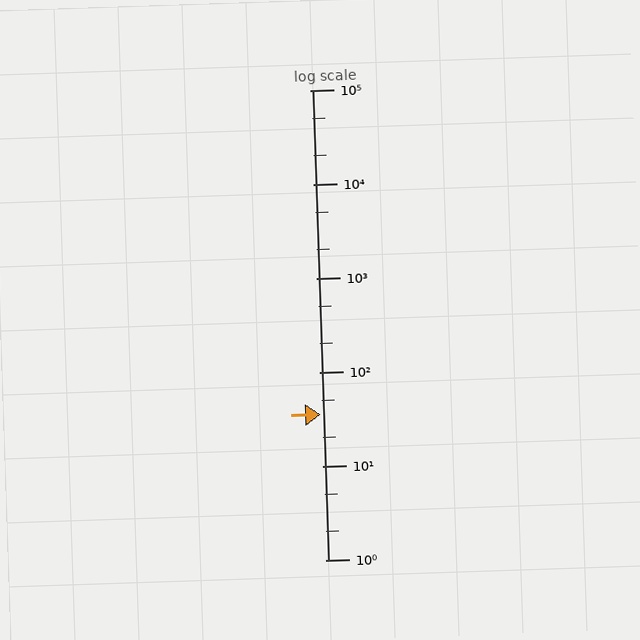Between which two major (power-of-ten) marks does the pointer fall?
The pointer is between 10 and 100.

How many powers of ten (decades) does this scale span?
The scale spans 5 decades, from 1 to 100000.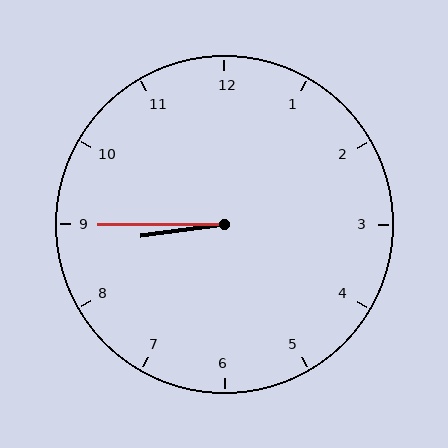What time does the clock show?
8:45.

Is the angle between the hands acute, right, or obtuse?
It is acute.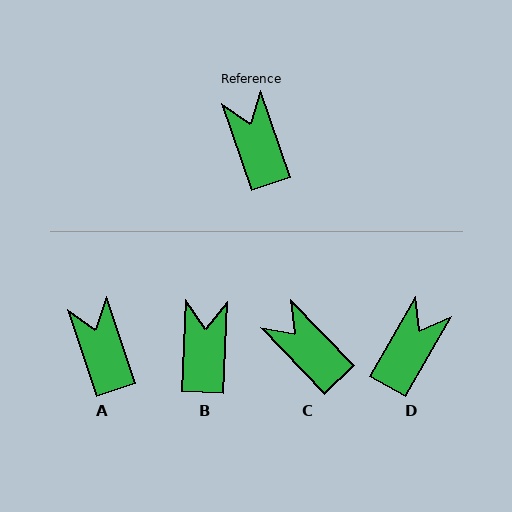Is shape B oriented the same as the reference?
No, it is off by about 21 degrees.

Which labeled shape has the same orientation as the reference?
A.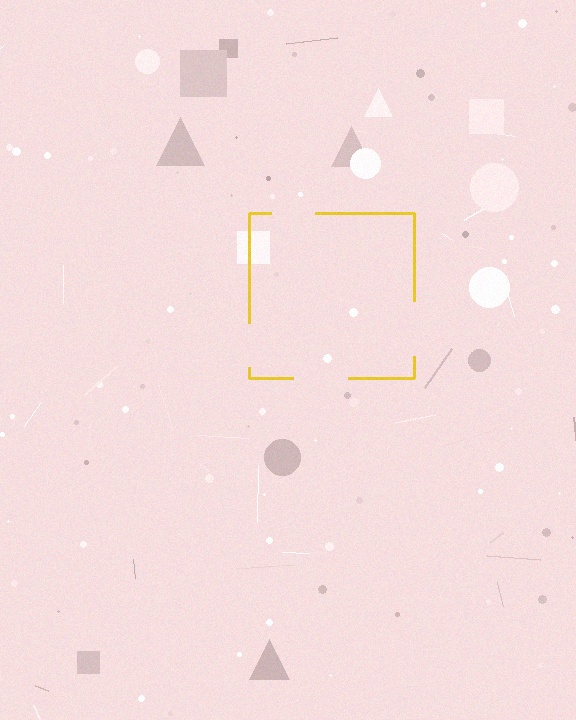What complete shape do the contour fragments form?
The contour fragments form a square.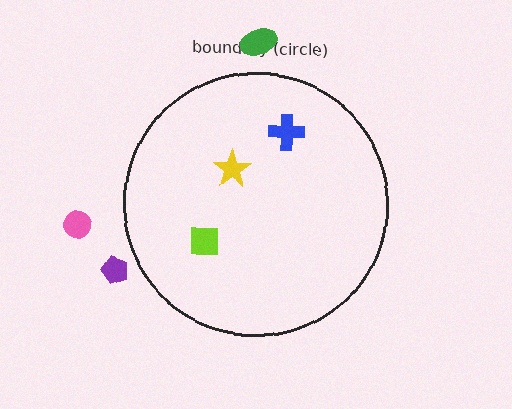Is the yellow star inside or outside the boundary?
Inside.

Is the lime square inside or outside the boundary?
Inside.